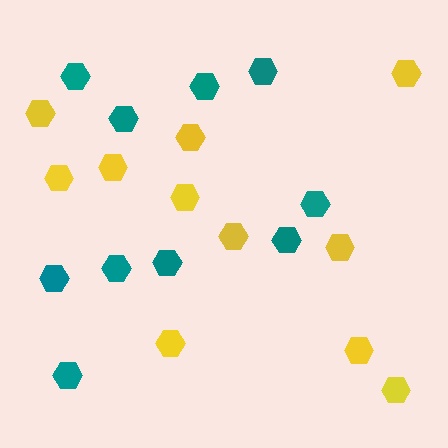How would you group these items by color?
There are 2 groups: one group of yellow hexagons (11) and one group of teal hexagons (10).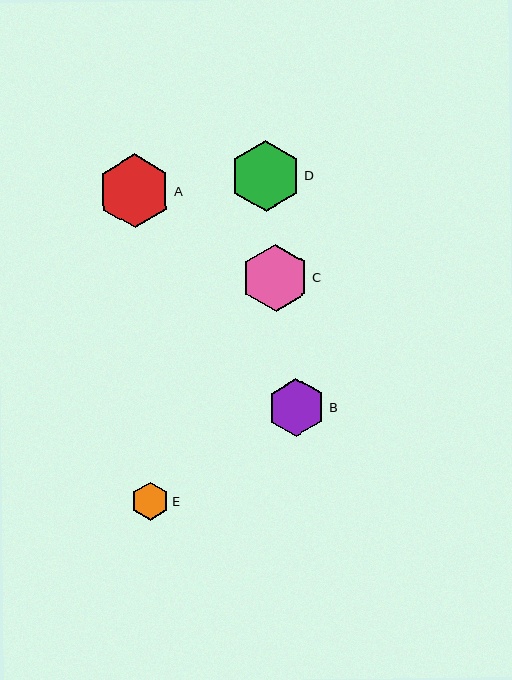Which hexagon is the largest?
Hexagon A is the largest with a size of approximately 74 pixels.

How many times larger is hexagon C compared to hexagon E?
Hexagon C is approximately 1.8 times the size of hexagon E.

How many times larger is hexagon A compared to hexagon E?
Hexagon A is approximately 1.9 times the size of hexagon E.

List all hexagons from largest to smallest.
From largest to smallest: A, D, C, B, E.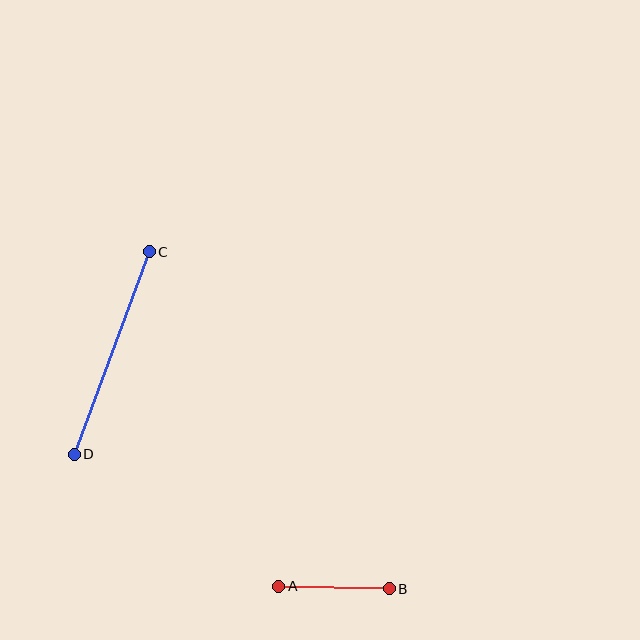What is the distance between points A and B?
The distance is approximately 111 pixels.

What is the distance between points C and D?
The distance is approximately 216 pixels.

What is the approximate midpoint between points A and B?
The midpoint is at approximately (334, 587) pixels.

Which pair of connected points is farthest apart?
Points C and D are farthest apart.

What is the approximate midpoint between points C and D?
The midpoint is at approximately (112, 353) pixels.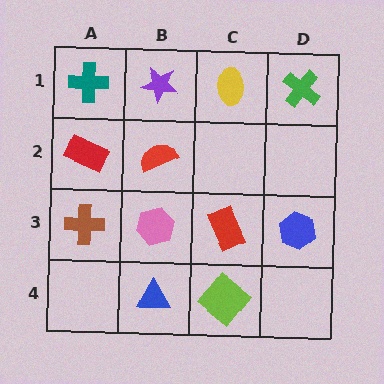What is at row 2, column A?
A red rectangle.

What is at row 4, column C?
A lime diamond.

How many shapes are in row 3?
4 shapes.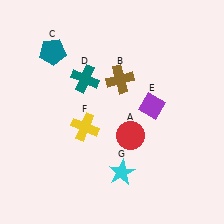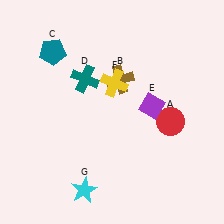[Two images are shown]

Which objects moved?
The objects that moved are: the red circle (A), the yellow cross (F), the cyan star (G).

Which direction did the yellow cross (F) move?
The yellow cross (F) moved up.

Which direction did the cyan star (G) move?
The cyan star (G) moved left.